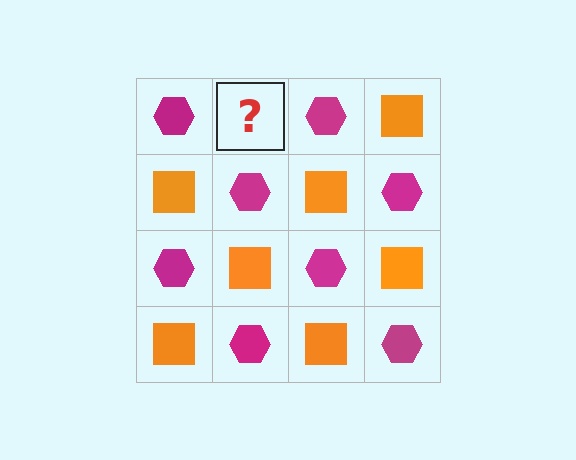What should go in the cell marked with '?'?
The missing cell should contain an orange square.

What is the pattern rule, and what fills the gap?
The rule is that it alternates magenta hexagon and orange square in a checkerboard pattern. The gap should be filled with an orange square.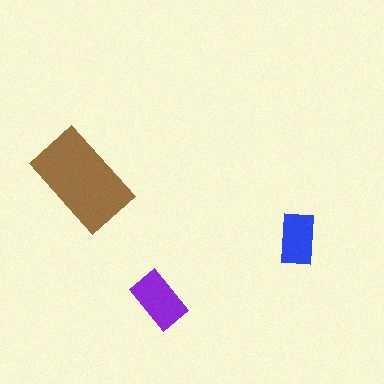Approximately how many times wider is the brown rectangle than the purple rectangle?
About 2 times wider.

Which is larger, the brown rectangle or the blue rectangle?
The brown one.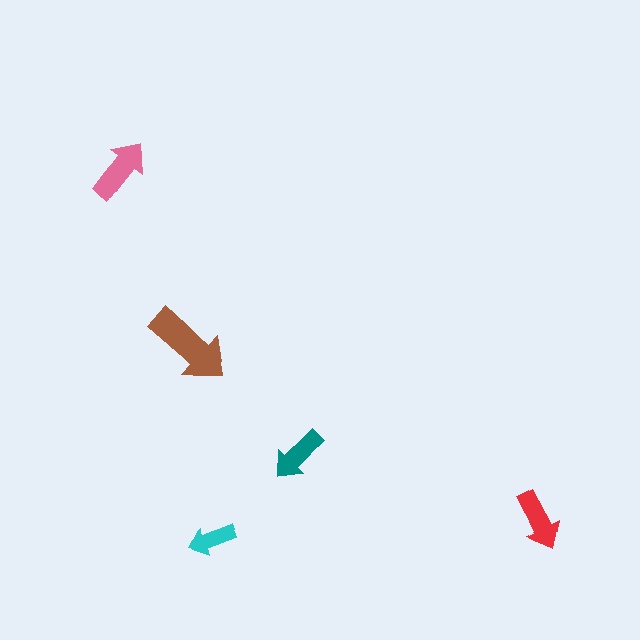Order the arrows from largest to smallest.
the brown one, the pink one, the red one, the teal one, the cyan one.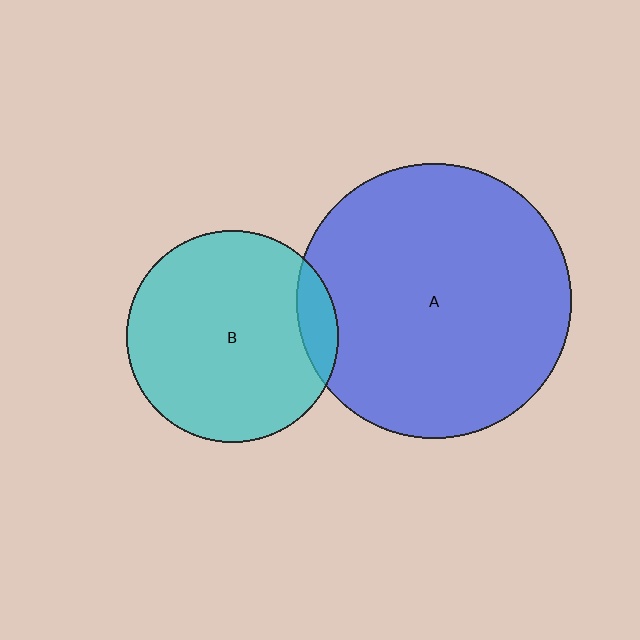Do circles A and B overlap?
Yes.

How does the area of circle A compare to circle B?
Approximately 1.7 times.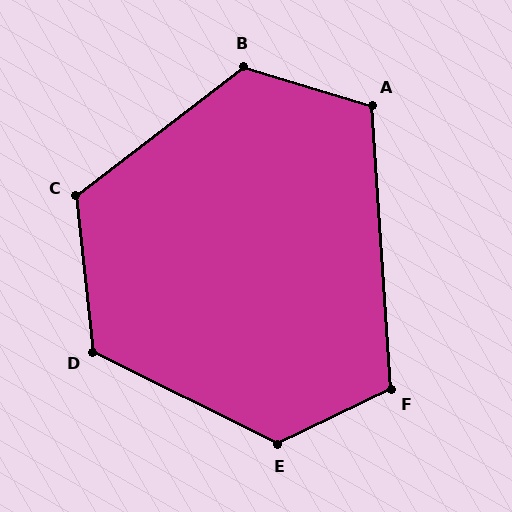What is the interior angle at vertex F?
Approximately 112 degrees (obtuse).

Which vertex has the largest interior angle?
E, at approximately 128 degrees.